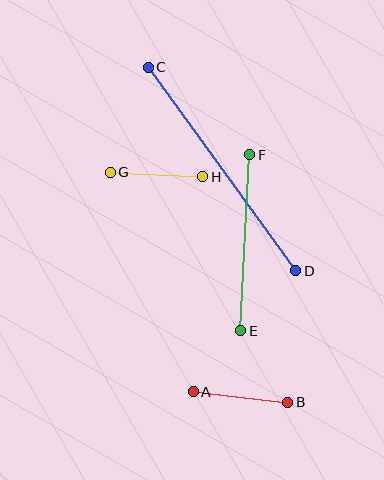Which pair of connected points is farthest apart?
Points C and D are farthest apart.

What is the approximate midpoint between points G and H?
The midpoint is at approximately (156, 174) pixels.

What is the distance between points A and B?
The distance is approximately 95 pixels.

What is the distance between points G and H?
The distance is approximately 93 pixels.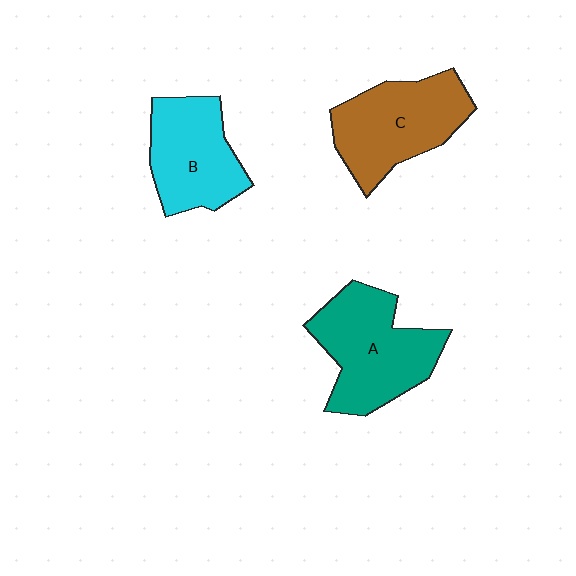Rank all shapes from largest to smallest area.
From largest to smallest: A (teal), C (brown), B (cyan).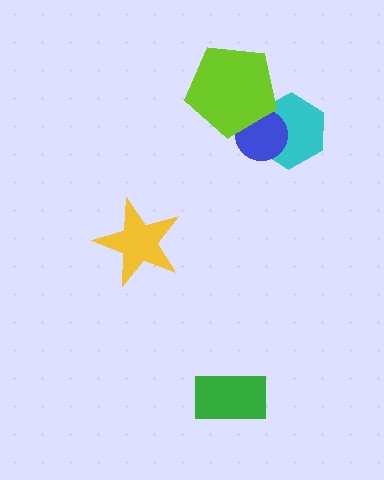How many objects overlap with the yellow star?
0 objects overlap with the yellow star.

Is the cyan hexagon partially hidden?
Yes, it is partially covered by another shape.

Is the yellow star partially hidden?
No, no other shape covers it.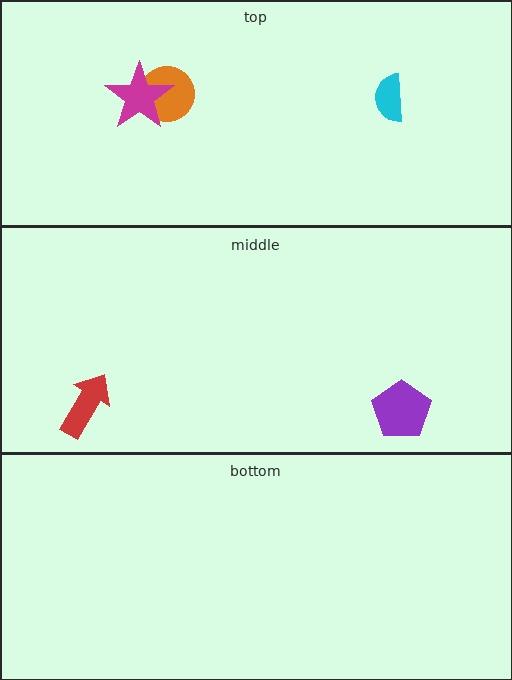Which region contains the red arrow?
The middle region.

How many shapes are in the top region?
3.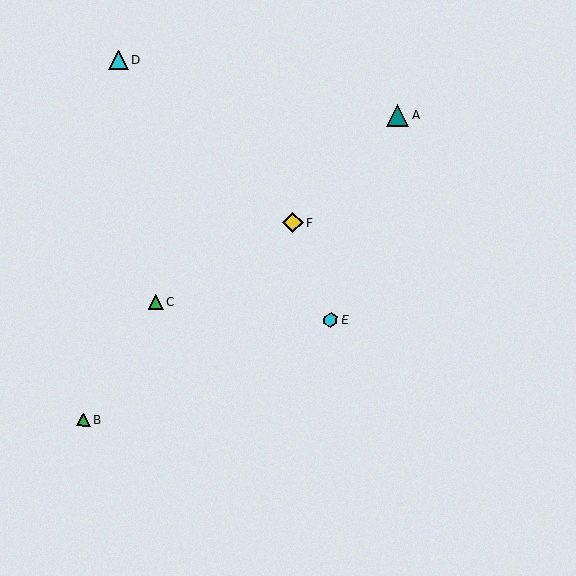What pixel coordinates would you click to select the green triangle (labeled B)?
Click at (83, 420) to select the green triangle B.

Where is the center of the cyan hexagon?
The center of the cyan hexagon is at (330, 320).